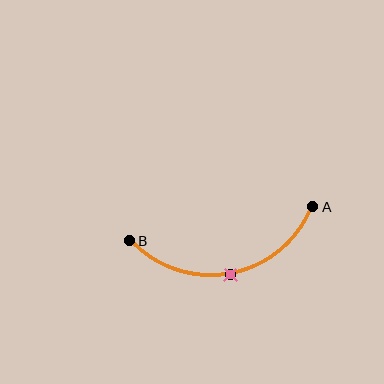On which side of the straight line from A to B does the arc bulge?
The arc bulges below the straight line connecting A and B.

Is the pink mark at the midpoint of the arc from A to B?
Yes. The pink mark lies on the arc at equal arc-length from both A and B — it is the arc midpoint.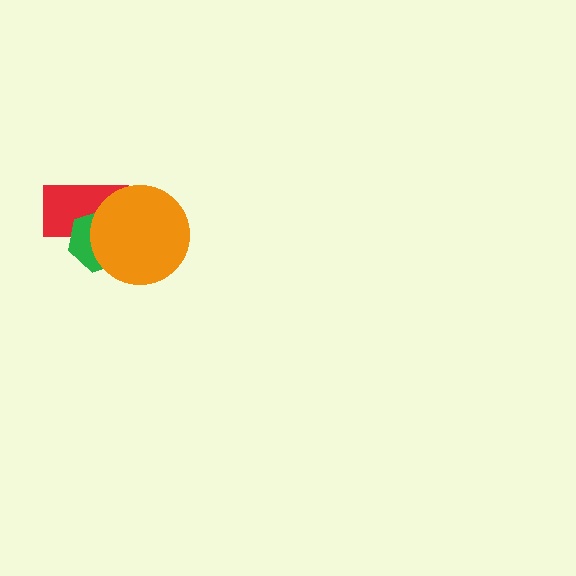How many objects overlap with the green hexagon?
2 objects overlap with the green hexagon.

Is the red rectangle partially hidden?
Yes, it is partially covered by another shape.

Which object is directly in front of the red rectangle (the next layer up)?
The green hexagon is directly in front of the red rectangle.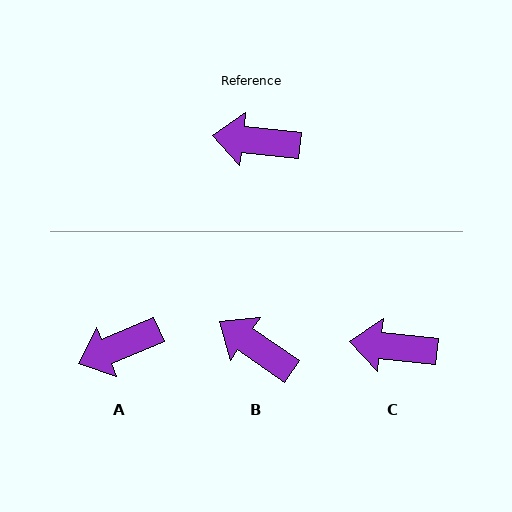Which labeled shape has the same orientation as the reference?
C.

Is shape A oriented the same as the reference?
No, it is off by about 30 degrees.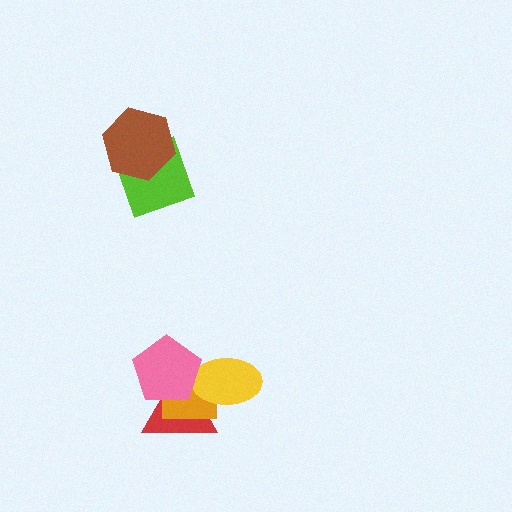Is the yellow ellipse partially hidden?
Yes, it is partially covered by another shape.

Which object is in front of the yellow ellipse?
The pink pentagon is in front of the yellow ellipse.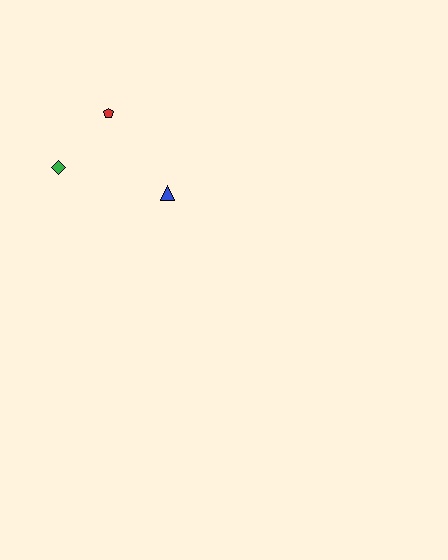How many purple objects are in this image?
There are no purple objects.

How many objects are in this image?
There are 3 objects.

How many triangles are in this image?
There is 1 triangle.